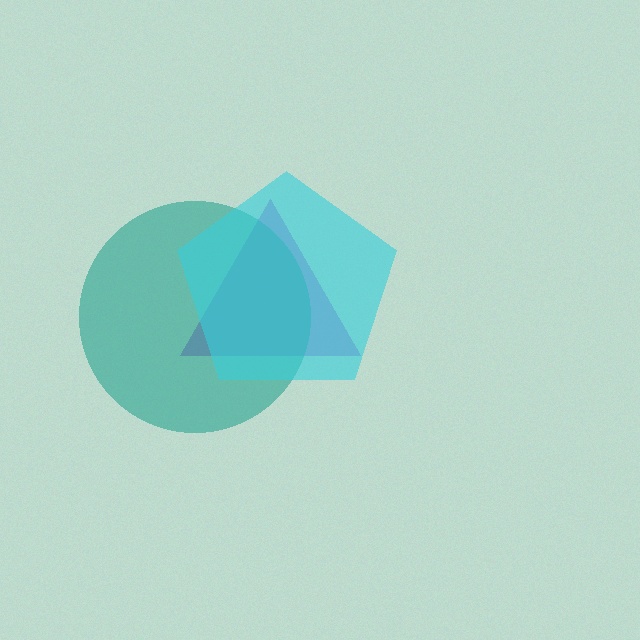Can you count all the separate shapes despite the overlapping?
Yes, there are 3 separate shapes.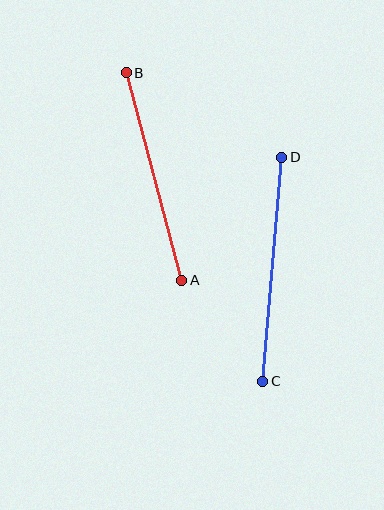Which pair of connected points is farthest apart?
Points C and D are farthest apart.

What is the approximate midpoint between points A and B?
The midpoint is at approximately (154, 177) pixels.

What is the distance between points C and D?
The distance is approximately 225 pixels.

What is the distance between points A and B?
The distance is approximately 214 pixels.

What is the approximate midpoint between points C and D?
The midpoint is at approximately (272, 270) pixels.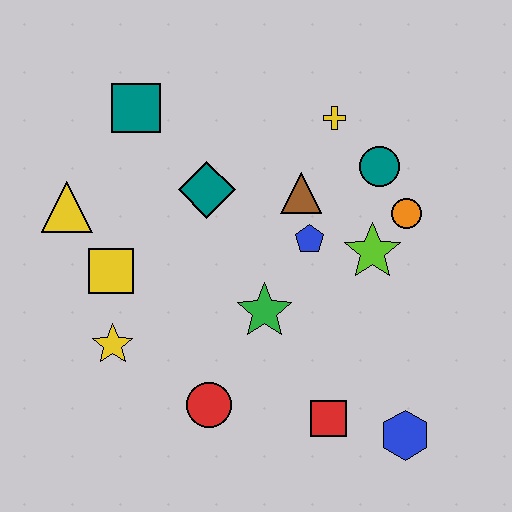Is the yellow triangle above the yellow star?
Yes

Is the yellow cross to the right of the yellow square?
Yes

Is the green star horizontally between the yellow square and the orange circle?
Yes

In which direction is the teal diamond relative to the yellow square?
The teal diamond is to the right of the yellow square.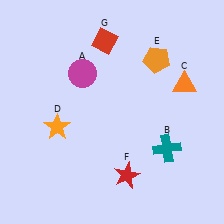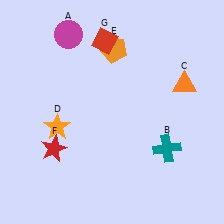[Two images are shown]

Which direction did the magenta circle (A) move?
The magenta circle (A) moved up.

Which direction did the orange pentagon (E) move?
The orange pentagon (E) moved left.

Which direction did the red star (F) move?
The red star (F) moved left.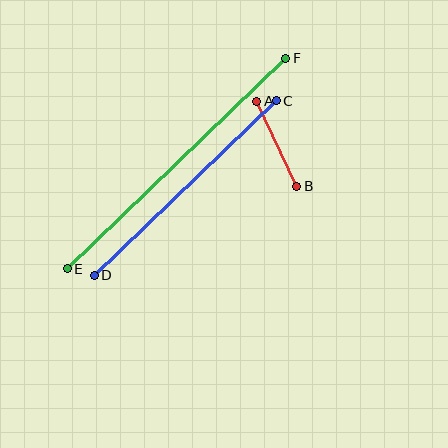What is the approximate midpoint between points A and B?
The midpoint is at approximately (277, 144) pixels.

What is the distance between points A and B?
The distance is approximately 94 pixels.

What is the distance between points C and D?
The distance is approximately 252 pixels.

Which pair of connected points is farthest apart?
Points E and F are farthest apart.